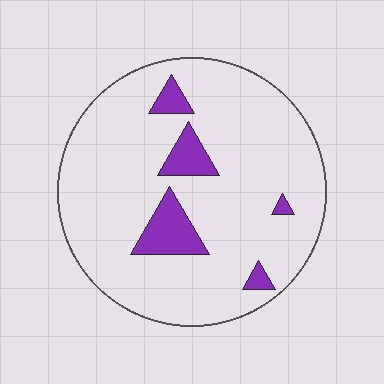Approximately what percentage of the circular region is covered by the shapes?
Approximately 10%.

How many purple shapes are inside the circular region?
5.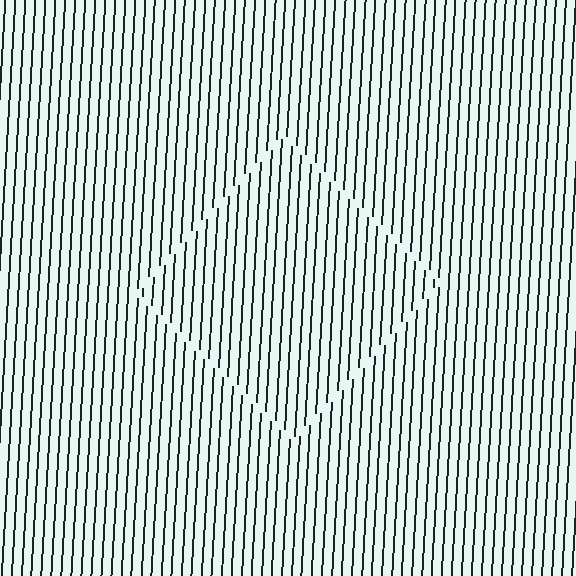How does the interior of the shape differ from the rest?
The interior of the shape contains the same grating, shifted by half a period — the contour is defined by the phase discontinuity where line-ends from the inner and outer gratings abut.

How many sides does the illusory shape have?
4 sides — the line-ends trace a square.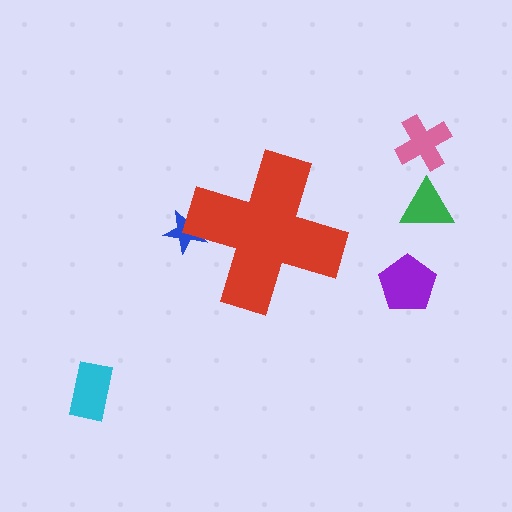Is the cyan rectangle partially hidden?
No, the cyan rectangle is fully visible.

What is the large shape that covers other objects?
A red cross.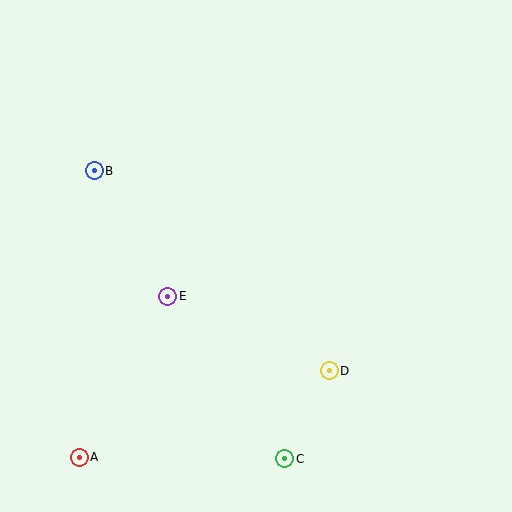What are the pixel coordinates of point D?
Point D is at (329, 371).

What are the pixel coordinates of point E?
Point E is at (168, 297).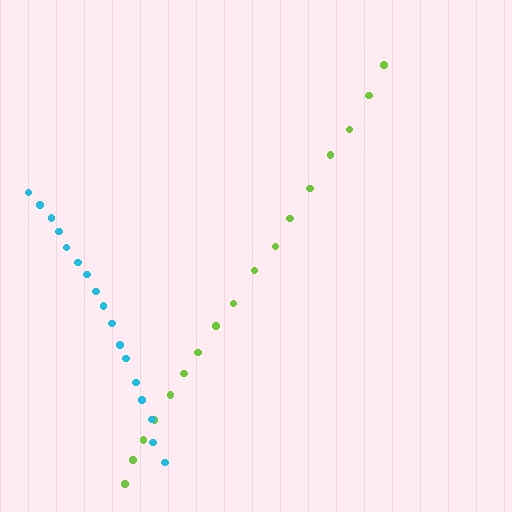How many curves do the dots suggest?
There are 2 distinct paths.